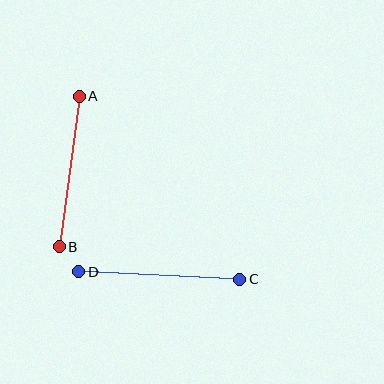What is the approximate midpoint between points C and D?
The midpoint is at approximately (159, 276) pixels.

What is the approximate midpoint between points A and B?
The midpoint is at approximately (69, 172) pixels.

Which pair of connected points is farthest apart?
Points C and D are farthest apart.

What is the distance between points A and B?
The distance is approximately 152 pixels.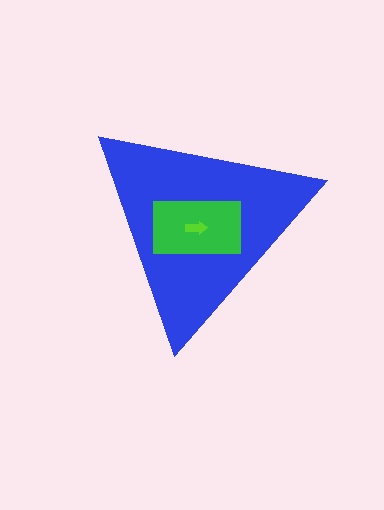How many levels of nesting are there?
3.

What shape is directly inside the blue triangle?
The green rectangle.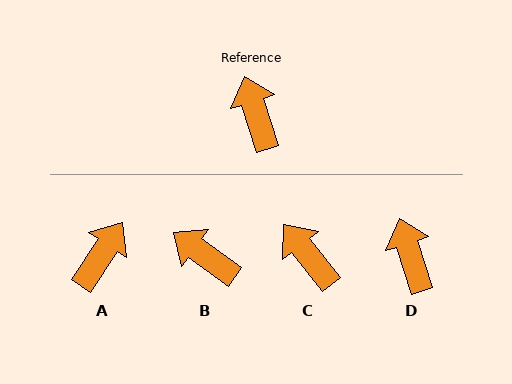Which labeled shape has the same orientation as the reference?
D.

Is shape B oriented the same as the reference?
No, it is off by about 37 degrees.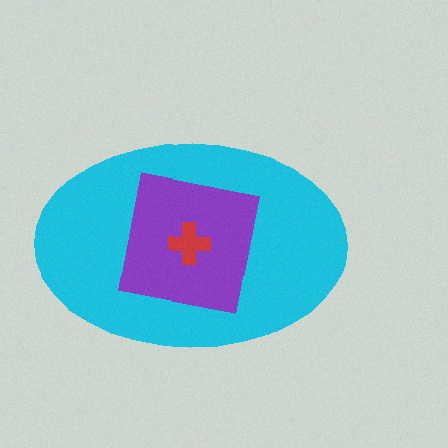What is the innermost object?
The red cross.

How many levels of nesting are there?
3.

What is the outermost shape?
The cyan ellipse.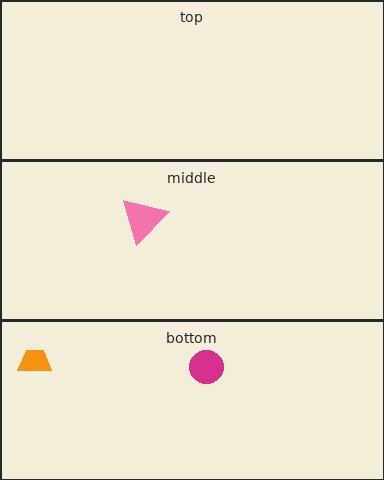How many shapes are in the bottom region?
2.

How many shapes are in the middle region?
1.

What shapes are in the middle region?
The pink triangle.